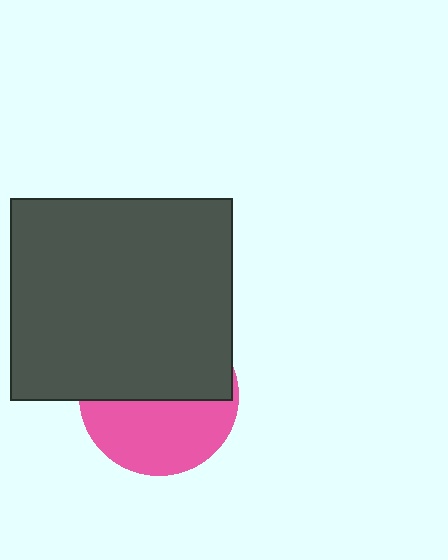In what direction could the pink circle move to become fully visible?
The pink circle could move down. That would shift it out from behind the dark gray rectangle entirely.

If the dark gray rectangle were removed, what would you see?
You would see the complete pink circle.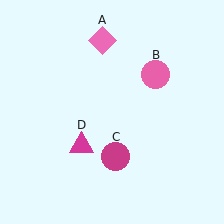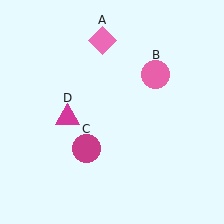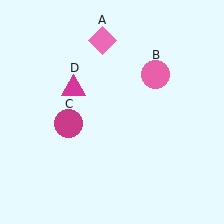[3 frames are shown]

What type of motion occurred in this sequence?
The magenta circle (object C), magenta triangle (object D) rotated clockwise around the center of the scene.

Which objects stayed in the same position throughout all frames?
Pink diamond (object A) and pink circle (object B) remained stationary.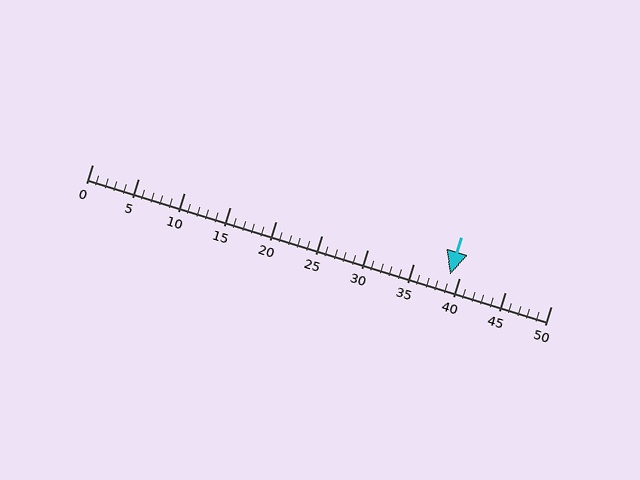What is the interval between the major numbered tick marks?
The major tick marks are spaced 5 units apart.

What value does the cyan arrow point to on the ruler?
The cyan arrow points to approximately 39.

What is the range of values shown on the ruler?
The ruler shows values from 0 to 50.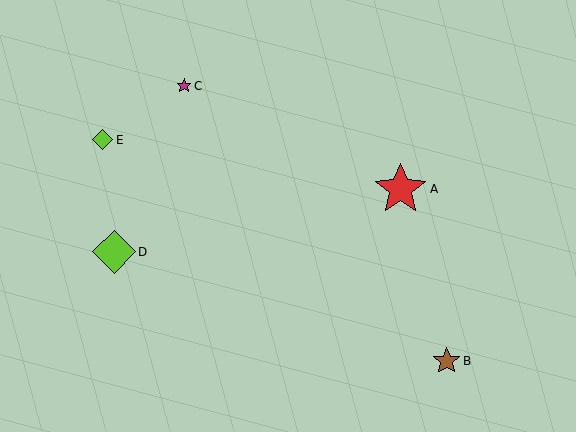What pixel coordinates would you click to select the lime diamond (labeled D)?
Click at (114, 252) to select the lime diamond D.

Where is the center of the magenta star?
The center of the magenta star is at (184, 86).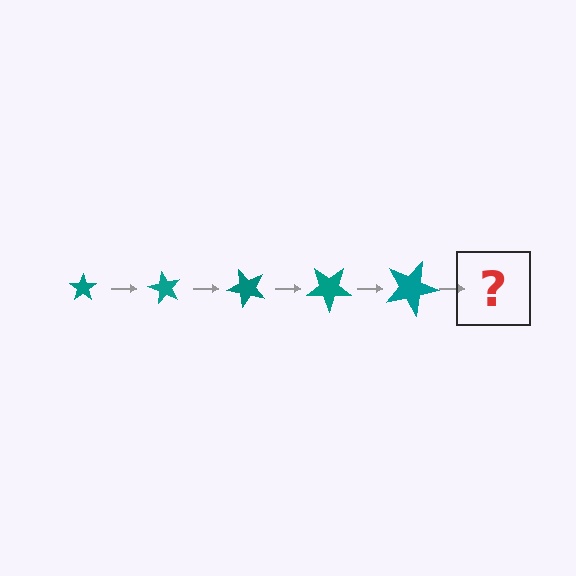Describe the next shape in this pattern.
It should be a star, larger than the previous one and rotated 300 degrees from the start.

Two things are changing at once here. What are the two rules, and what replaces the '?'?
The two rules are that the star grows larger each step and it rotates 60 degrees each step. The '?' should be a star, larger than the previous one and rotated 300 degrees from the start.